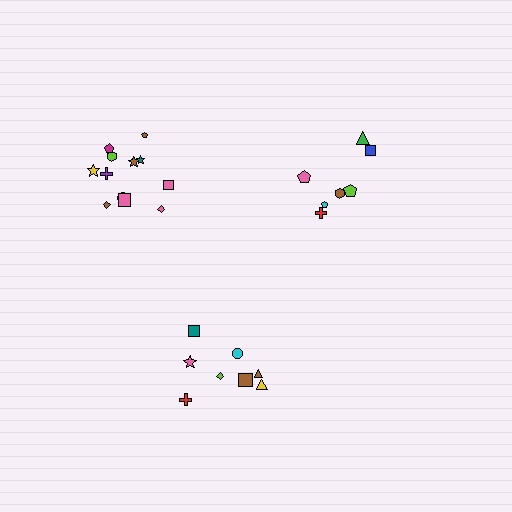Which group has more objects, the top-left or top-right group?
The top-left group.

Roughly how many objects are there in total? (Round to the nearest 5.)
Roughly 25 objects in total.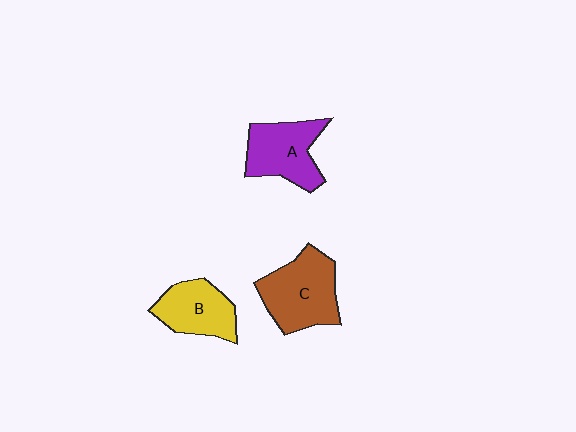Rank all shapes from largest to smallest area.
From largest to smallest: C (brown), A (purple), B (yellow).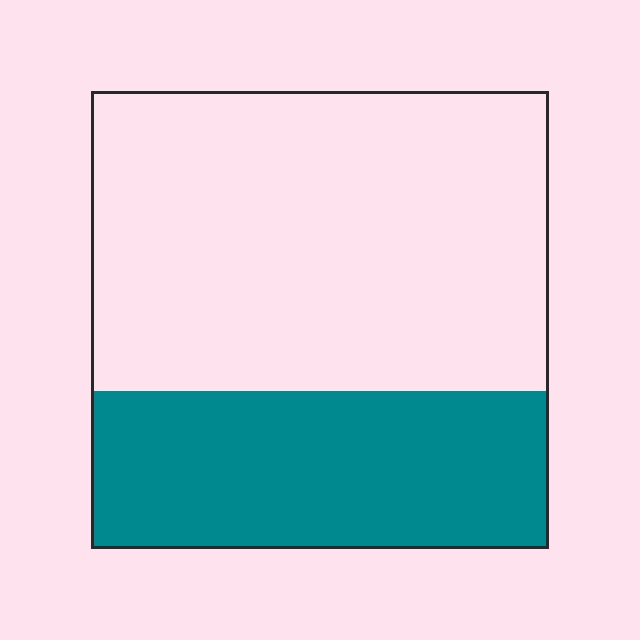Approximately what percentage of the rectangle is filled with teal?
Approximately 35%.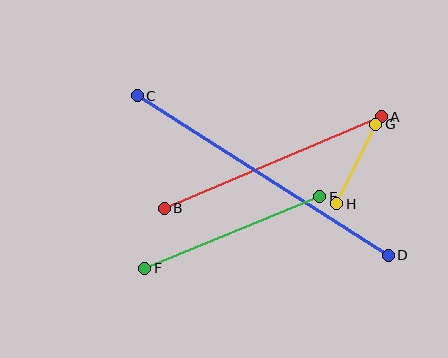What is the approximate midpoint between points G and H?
The midpoint is at approximately (356, 164) pixels.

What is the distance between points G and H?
The distance is approximately 89 pixels.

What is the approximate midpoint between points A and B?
The midpoint is at approximately (273, 162) pixels.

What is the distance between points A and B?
The distance is approximately 236 pixels.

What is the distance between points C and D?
The distance is approximately 297 pixels.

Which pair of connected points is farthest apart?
Points C and D are farthest apart.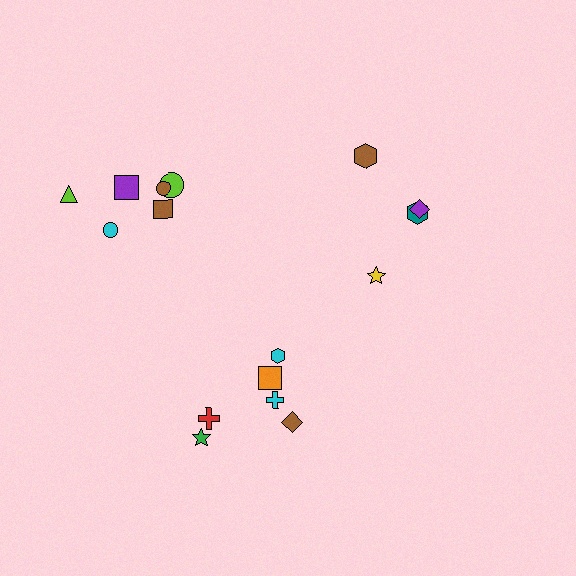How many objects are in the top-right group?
There are 4 objects.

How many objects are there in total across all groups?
There are 16 objects.